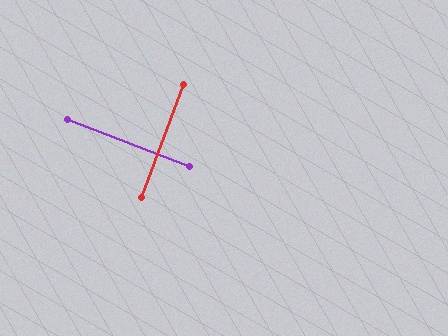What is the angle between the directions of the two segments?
Approximately 89 degrees.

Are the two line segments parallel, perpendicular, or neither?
Perpendicular — they meet at approximately 89°.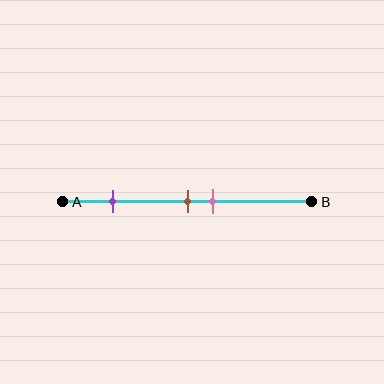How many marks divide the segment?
There are 3 marks dividing the segment.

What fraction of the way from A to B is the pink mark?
The pink mark is approximately 60% (0.6) of the way from A to B.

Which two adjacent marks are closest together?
The brown and pink marks are the closest adjacent pair.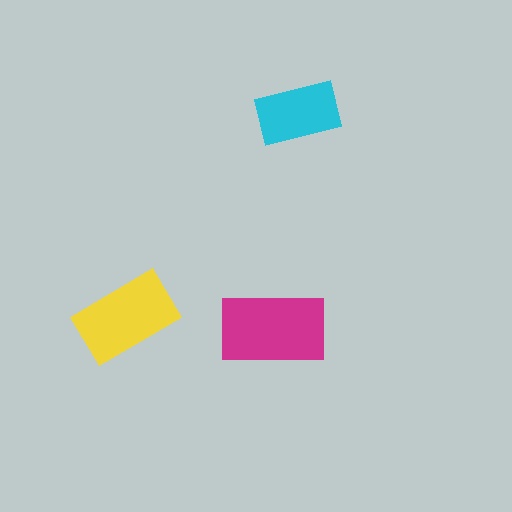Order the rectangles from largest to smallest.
the magenta one, the yellow one, the cyan one.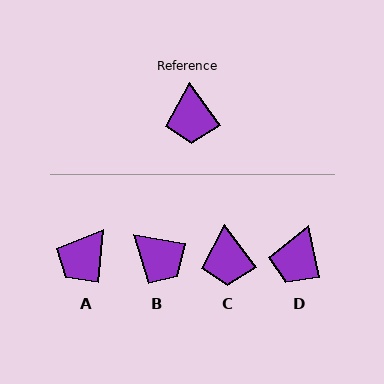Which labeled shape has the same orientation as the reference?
C.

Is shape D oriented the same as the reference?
No, it is off by about 24 degrees.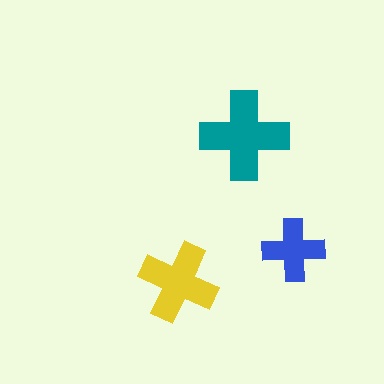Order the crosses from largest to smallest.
the teal one, the yellow one, the blue one.